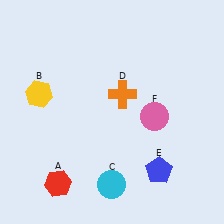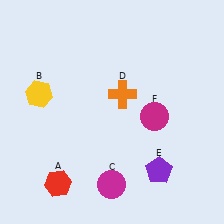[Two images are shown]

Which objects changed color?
C changed from cyan to magenta. E changed from blue to purple. F changed from pink to magenta.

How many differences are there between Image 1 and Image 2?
There are 3 differences between the two images.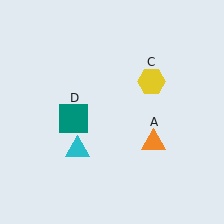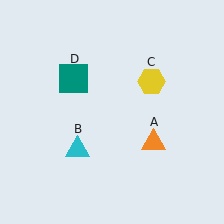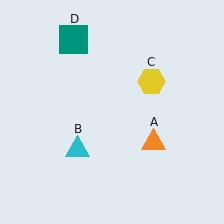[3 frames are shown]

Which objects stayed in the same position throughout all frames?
Orange triangle (object A) and cyan triangle (object B) and yellow hexagon (object C) remained stationary.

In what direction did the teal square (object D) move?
The teal square (object D) moved up.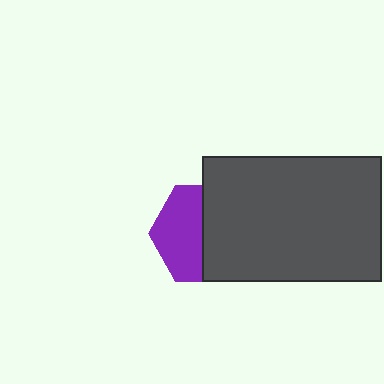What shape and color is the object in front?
The object in front is a dark gray rectangle.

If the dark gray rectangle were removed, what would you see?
You would see the complete purple hexagon.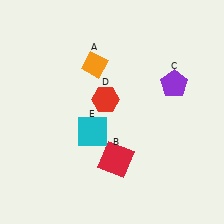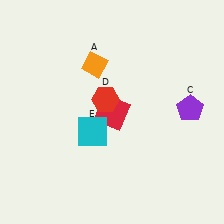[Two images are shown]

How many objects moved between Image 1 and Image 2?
2 objects moved between the two images.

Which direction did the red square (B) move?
The red square (B) moved up.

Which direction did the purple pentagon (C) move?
The purple pentagon (C) moved down.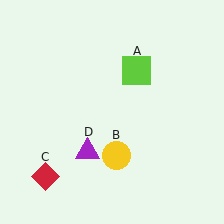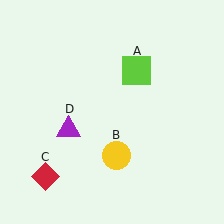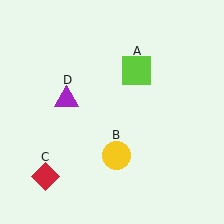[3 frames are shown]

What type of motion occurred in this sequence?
The purple triangle (object D) rotated clockwise around the center of the scene.